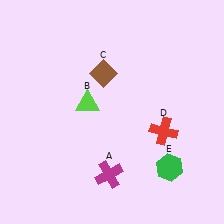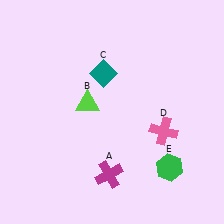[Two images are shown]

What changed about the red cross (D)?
In Image 1, D is red. In Image 2, it changed to pink.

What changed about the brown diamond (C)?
In Image 1, C is brown. In Image 2, it changed to teal.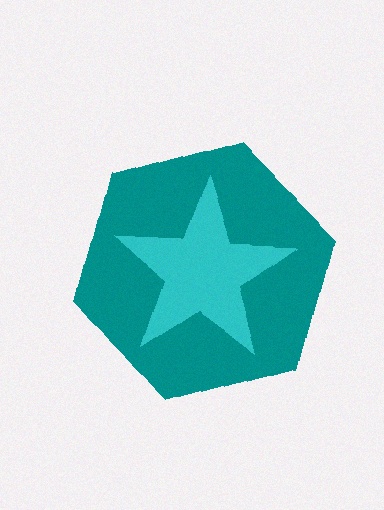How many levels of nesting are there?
2.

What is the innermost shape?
The cyan star.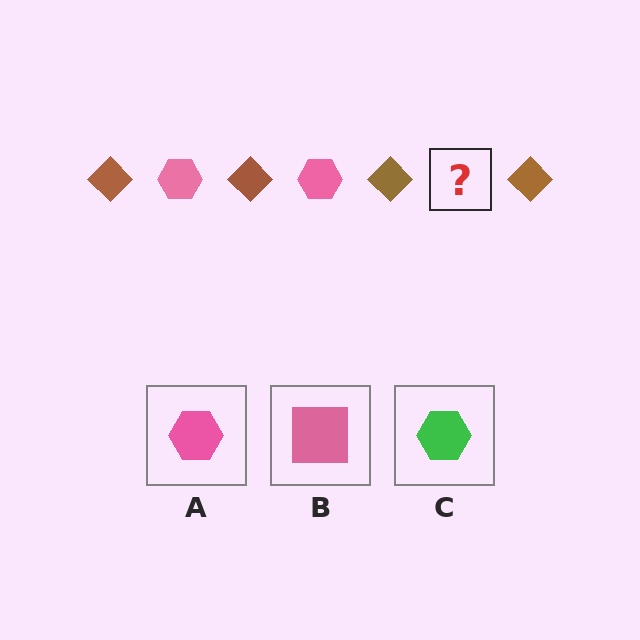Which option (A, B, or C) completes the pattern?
A.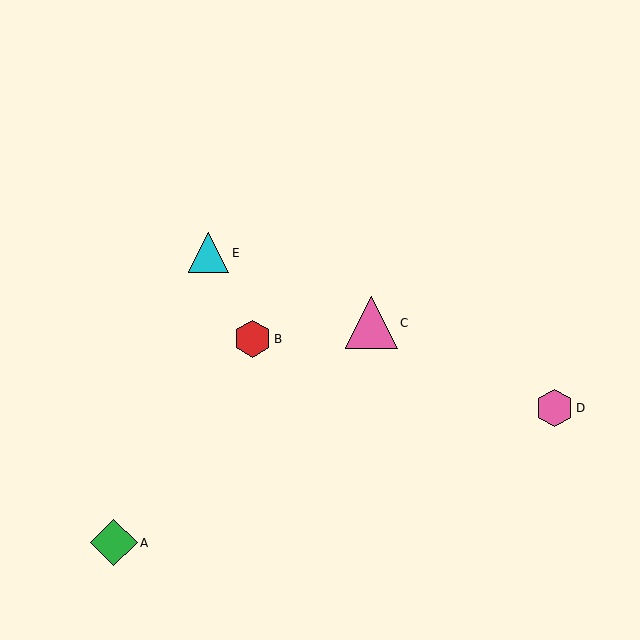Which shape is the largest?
The pink triangle (labeled C) is the largest.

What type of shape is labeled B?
Shape B is a red hexagon.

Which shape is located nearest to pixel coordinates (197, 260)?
The cyan triangle (labeled E) at (209, 253) is nearest to that location.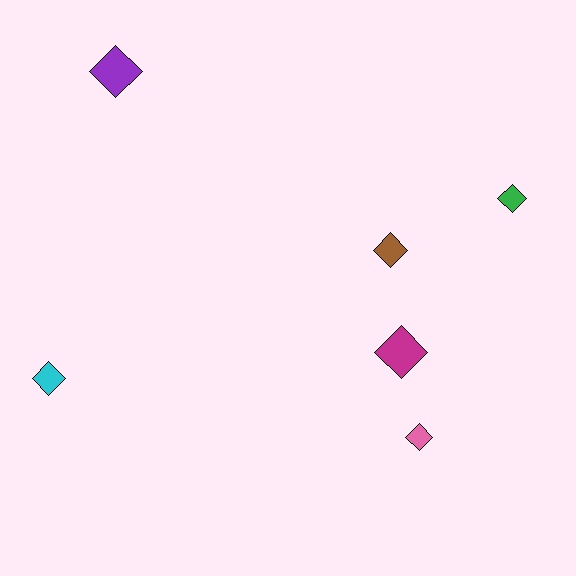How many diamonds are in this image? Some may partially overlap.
There are 6 diamonds.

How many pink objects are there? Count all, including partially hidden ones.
There is 1 pink object.